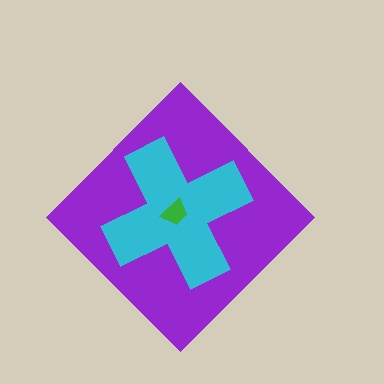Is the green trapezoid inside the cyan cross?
Yes.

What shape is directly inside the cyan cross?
The green trapezoid.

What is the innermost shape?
The green trapezoid.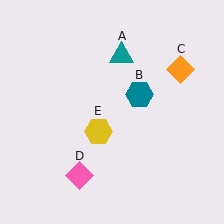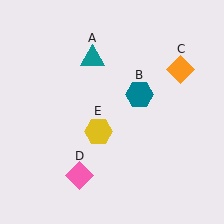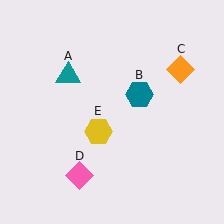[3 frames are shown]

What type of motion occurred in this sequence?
The teal triangle (object A) rotated counterclockwise around the center of the scene.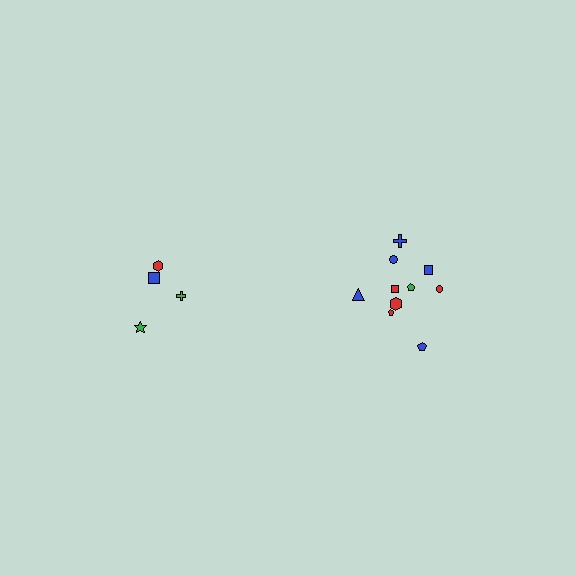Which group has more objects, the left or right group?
The right group.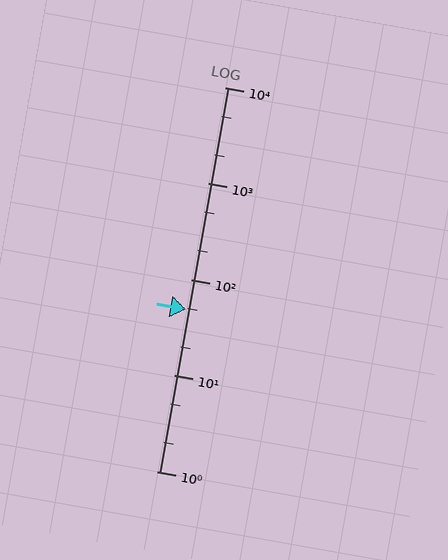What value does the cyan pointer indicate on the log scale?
The pointer indicates approximately 49.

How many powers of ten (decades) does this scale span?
The scale spans 4 decades, from 1 to 10000.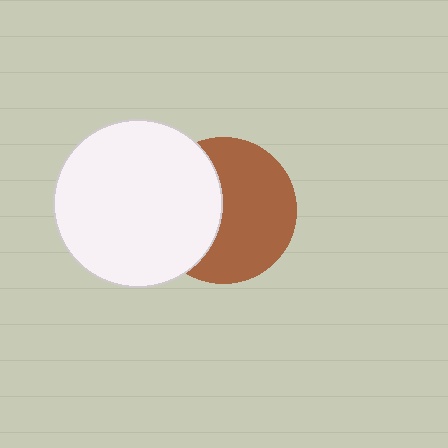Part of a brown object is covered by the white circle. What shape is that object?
It is a circle.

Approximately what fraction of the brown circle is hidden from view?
Roughly 40% of the brown circle is hidden behind the white circle.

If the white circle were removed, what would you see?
You would see the complete brown circle.